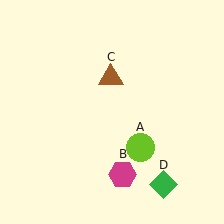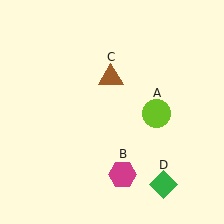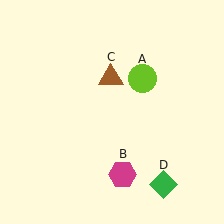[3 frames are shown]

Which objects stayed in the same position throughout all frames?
Magenta hexagon (object B) and brown triangle (object C) and green diamond (object D) remained stationary.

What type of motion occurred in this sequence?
The lime circle (object A) rotated counterclockwise around the center of the scene.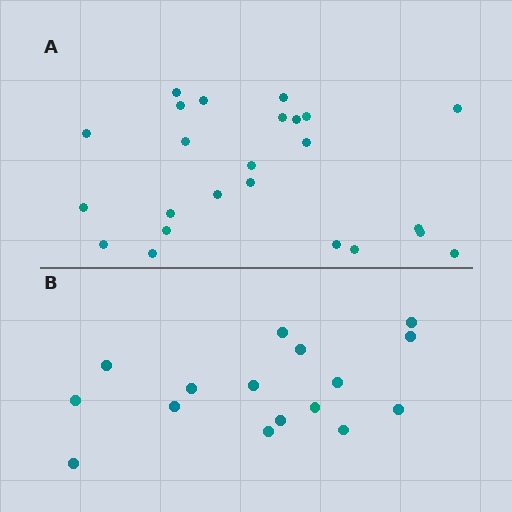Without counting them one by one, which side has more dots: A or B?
Region A (the top region) has more dots.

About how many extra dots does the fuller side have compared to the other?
Region A has roughly 8 or so more dots than region B.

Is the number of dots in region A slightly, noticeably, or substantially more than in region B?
Region A has substantially more. The ratio is roughly 1.5 to 1.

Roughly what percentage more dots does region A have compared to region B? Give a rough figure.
About 50% more.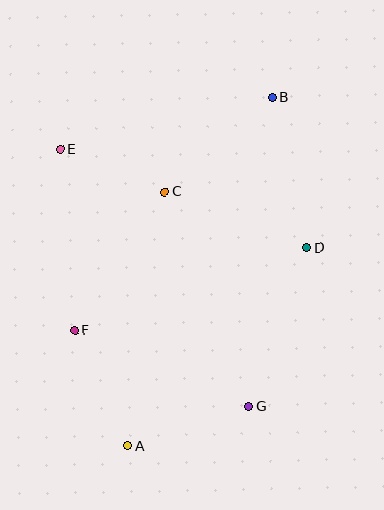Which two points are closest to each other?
Points C and E are closest to each other.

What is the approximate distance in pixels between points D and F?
The distance between D and F is approximately 246 pixels.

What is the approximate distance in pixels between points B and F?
The distance between B and F is approximately 305 pixels.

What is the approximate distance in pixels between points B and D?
The distance between B and D is approximately 154 pixels.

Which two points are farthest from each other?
Points A and B are farthest from each other.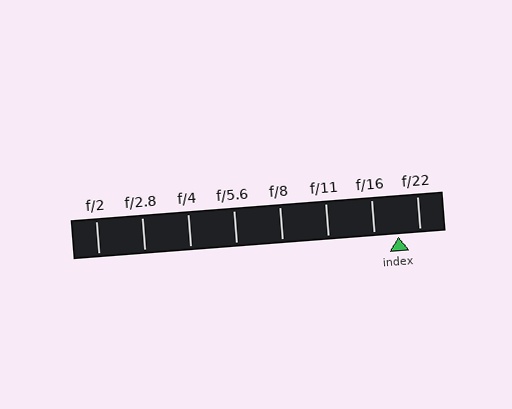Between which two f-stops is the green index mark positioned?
The index mark is between f/16 and f/22.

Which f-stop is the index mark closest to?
The index mark is closest to f/22.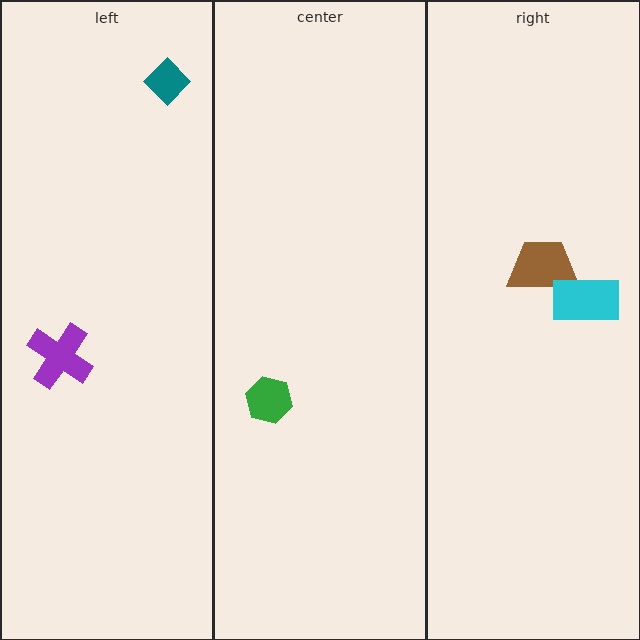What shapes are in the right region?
The brown trapezoid, the cyan rectangle.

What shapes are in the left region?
The purple cross, the teal diamond.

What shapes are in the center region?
The green hexagon.